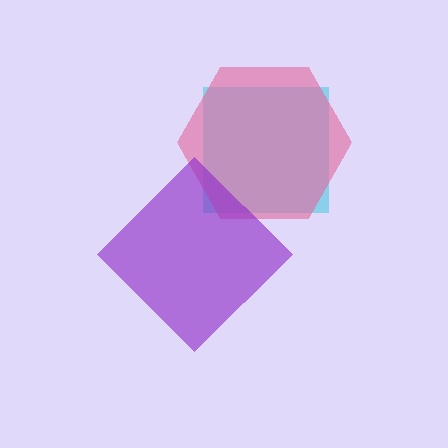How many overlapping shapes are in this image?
There are 3 overlapping shapes in the image.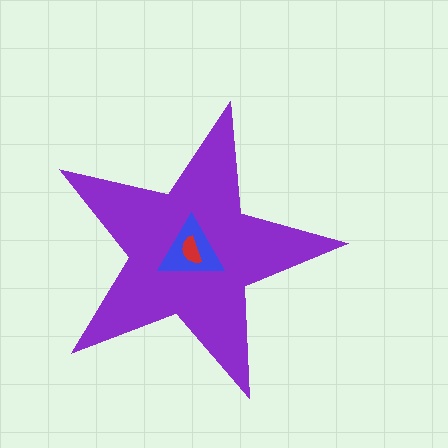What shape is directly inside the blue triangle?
The red semicircle.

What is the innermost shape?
The red semicircle.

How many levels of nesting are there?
3.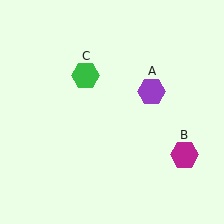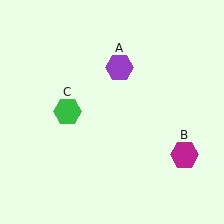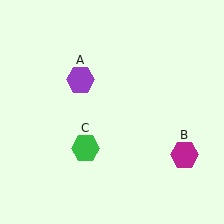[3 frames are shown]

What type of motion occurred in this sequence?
The purple hexagon (object A), green hexagon (object C) rotated counterclockwise around the center of the scene.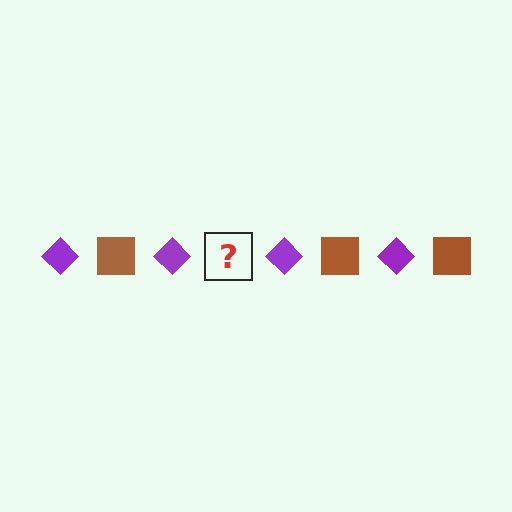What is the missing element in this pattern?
The missing element is a brown square.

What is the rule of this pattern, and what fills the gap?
The rule is that the pattern alternates between purple diamond and brown square. The gap should be filled with a brown square.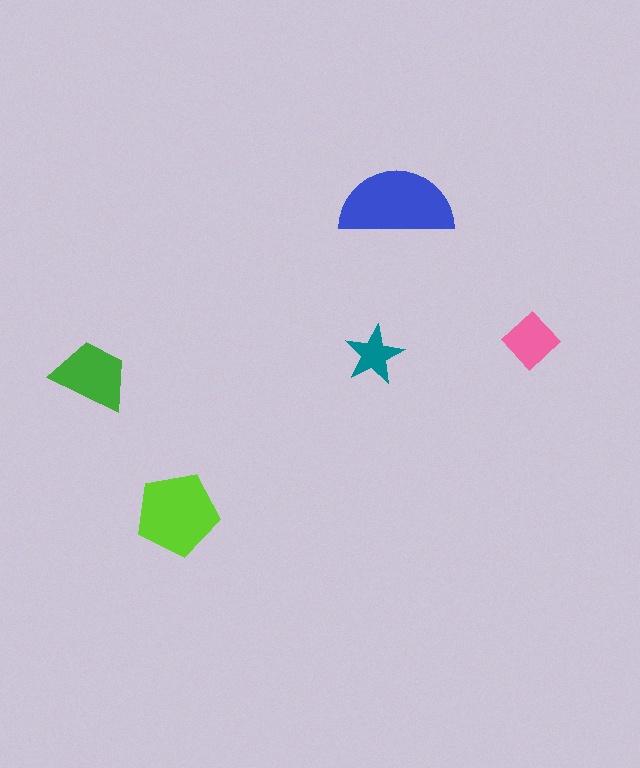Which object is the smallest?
The teal star.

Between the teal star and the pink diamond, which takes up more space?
The pink diamond.